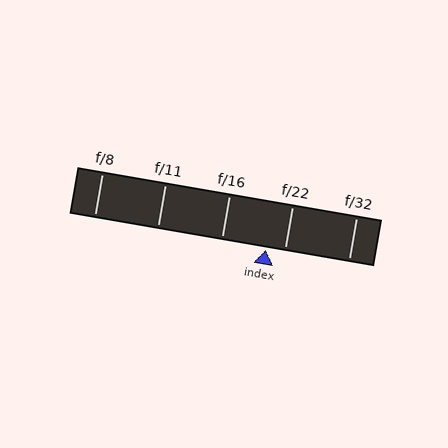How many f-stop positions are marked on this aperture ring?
There are 5 f-stop positions marked.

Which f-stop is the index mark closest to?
The index mark is closest to f/22.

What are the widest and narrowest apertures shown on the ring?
The widest aperture shown is f/8 and the narrowest is f/32.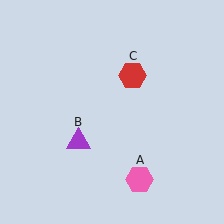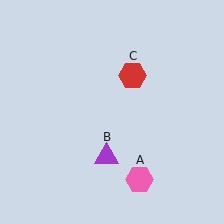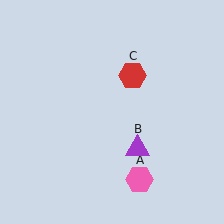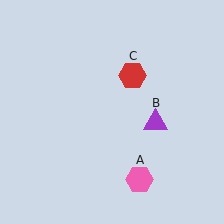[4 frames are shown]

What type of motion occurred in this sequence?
The purple triangle (object B) rotated counterclockwise around the center of the scene.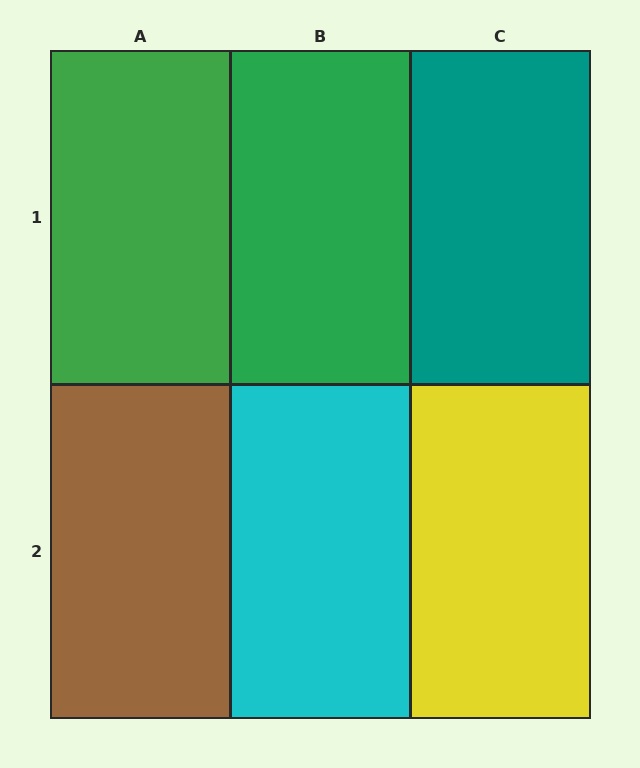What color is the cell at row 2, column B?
Cyan.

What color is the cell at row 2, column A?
Brown.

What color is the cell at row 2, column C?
Yellow.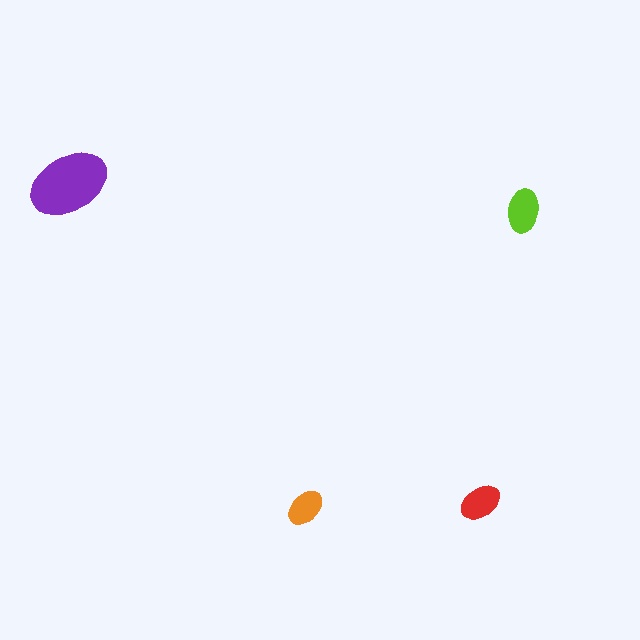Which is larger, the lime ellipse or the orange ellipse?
The lime one.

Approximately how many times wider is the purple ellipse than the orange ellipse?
About 2 times wider.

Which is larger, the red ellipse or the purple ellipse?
The purple one.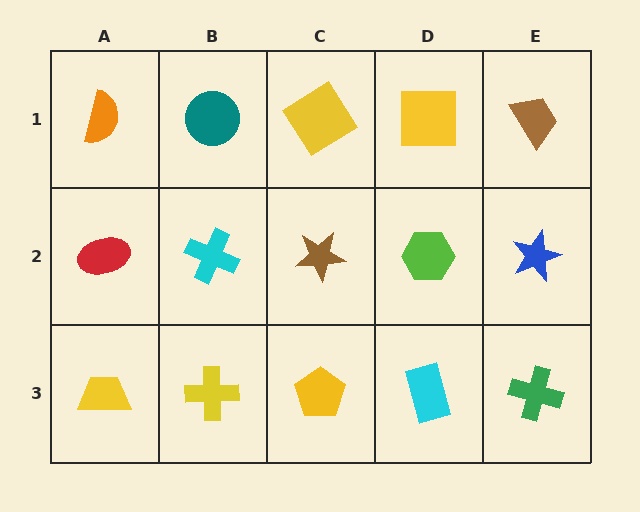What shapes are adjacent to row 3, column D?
A lime hexagon (row 2, column D), a yellow pentagon (row 3, column C), a green cross (row 3, column E).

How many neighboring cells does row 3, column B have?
3.